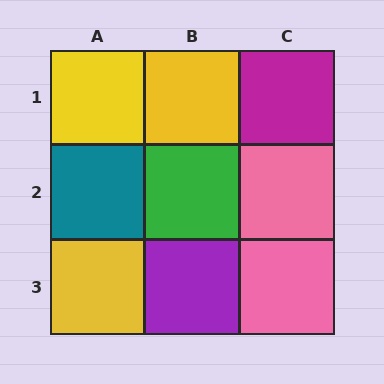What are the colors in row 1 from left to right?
Yellow, yellow, magenta.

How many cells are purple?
1 cell is purple.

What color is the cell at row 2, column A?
Teal.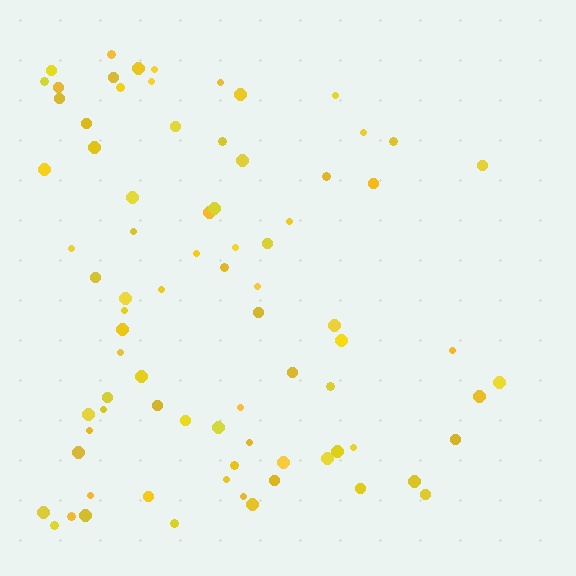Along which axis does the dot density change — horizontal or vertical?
Horizontal.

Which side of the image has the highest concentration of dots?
The left.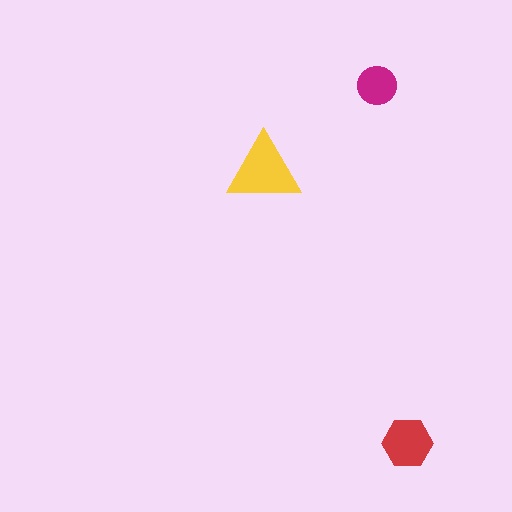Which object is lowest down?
The red hexagon is bottommost.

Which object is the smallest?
The magenta circle.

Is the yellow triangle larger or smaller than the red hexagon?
Larger.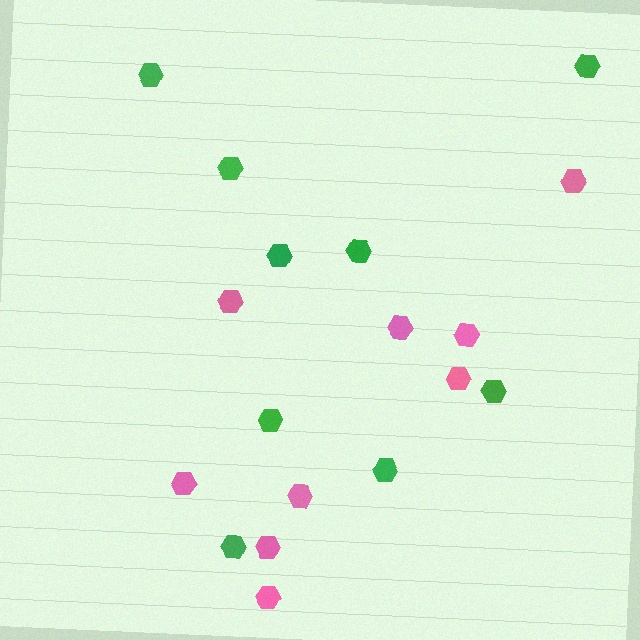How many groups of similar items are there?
There are 2 groups: one group of pink hexagons (9) and one group of green hexagons (9).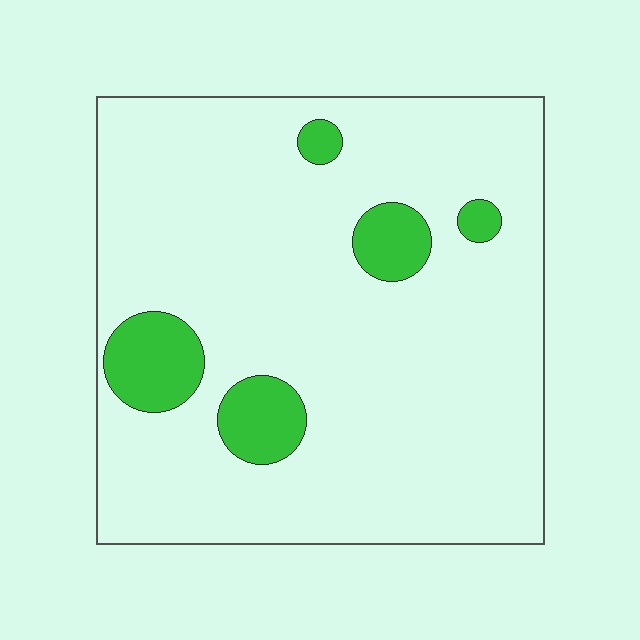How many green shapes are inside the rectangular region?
5.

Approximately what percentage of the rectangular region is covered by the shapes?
Approximately 10%.